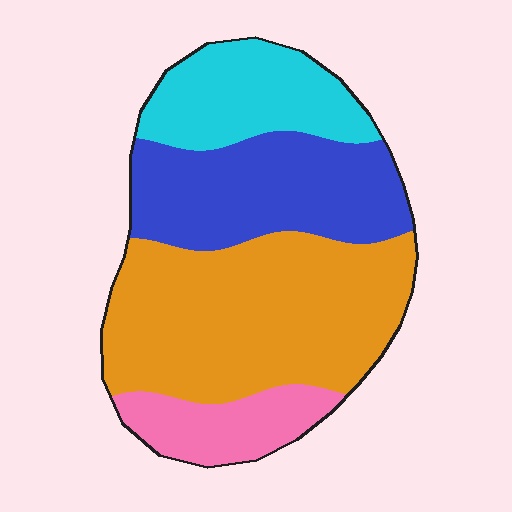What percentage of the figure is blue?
Blue takes up about one quarter (1/4) of the figure.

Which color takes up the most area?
Orange, at roughly 45%.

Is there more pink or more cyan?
Cyan.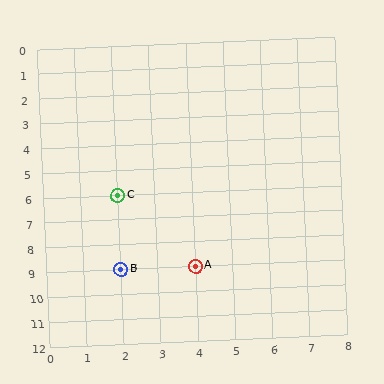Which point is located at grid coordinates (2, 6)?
Point C is at (2, 6).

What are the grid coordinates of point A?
Point A is at grid coordinates (4, 9).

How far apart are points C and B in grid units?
Points C and B are 3 rows apart.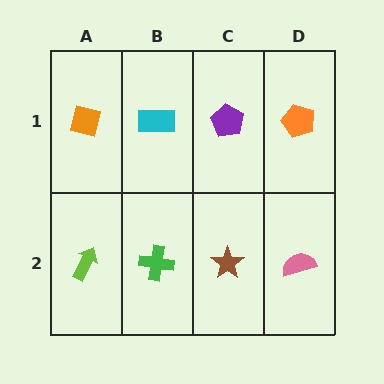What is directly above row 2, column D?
An orange pentagon.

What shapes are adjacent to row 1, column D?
A pink semicircle (row 2, column D), a purple pentagon (row 1, column C).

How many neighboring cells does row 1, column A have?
2.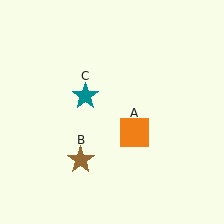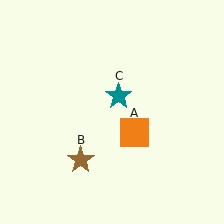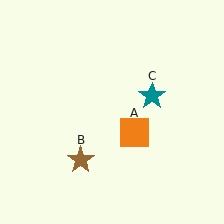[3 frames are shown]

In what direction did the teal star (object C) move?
The teal star (object C) moved right.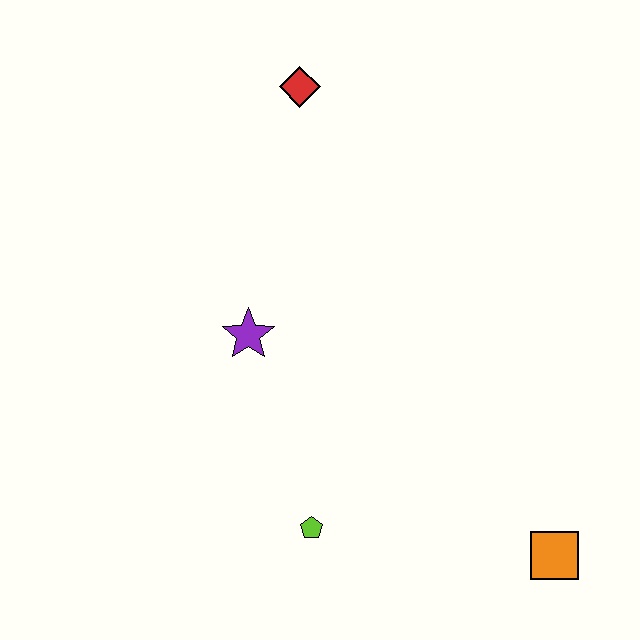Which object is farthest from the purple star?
The orange square is farthest from the purple star.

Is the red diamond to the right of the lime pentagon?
No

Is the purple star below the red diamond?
Yes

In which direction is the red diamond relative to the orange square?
The red diamond is above the orange square.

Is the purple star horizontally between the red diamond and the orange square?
No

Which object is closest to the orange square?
The lime pentagon is closest to the orange square.